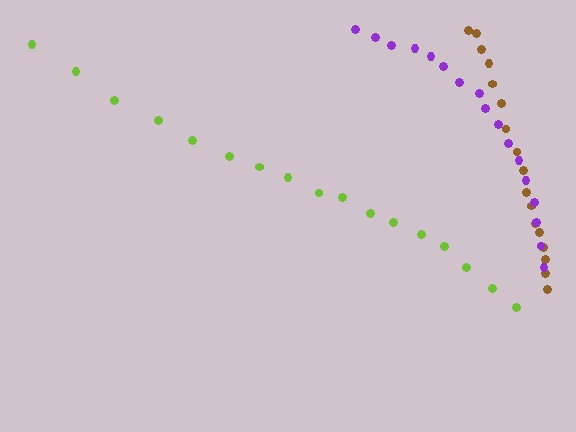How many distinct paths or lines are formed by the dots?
There are 3 distinct paths.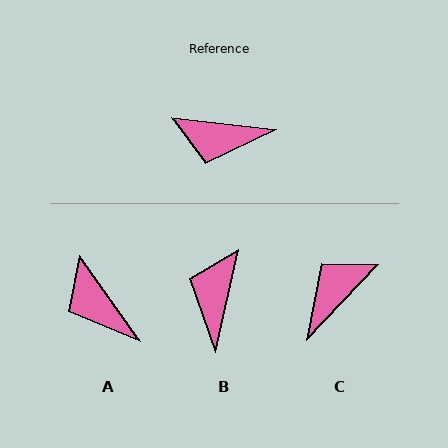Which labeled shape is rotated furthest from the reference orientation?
C, about 127 degrees away.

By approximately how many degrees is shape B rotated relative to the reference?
Approximately 96 degrees clockwise.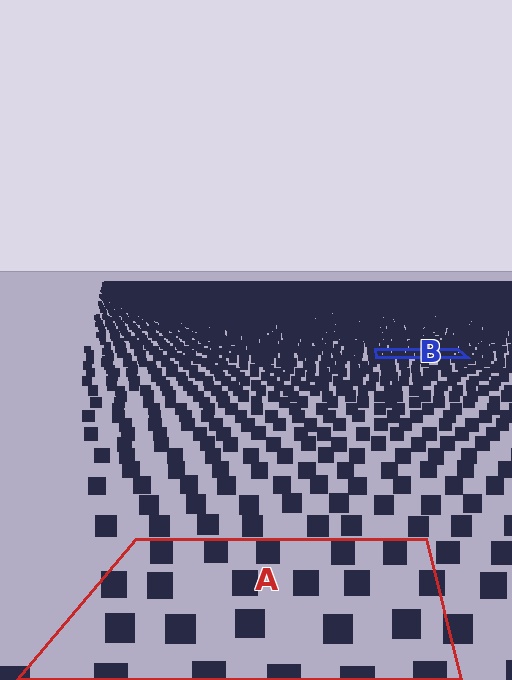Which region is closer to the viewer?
Region A is closer. The texture elements there are larger and more spread out.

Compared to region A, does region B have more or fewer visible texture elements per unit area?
Region B has more texture elements per unit area — they are packed more densely because it is farther away.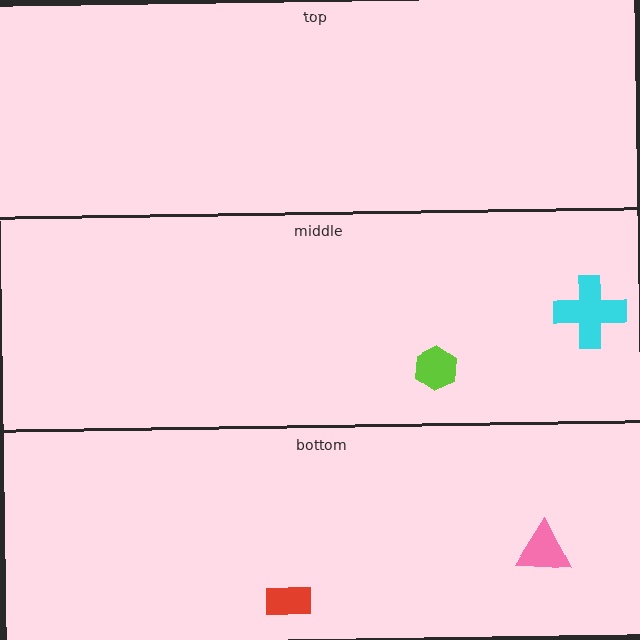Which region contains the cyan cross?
The middle region.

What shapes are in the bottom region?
The pink triangle, the red rectangle.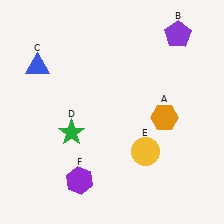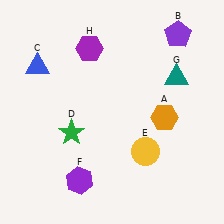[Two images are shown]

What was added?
A teal triangle (G), a purple hexagon (H) were added in Image 2.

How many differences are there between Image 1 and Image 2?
There are 2 differences between the two images.